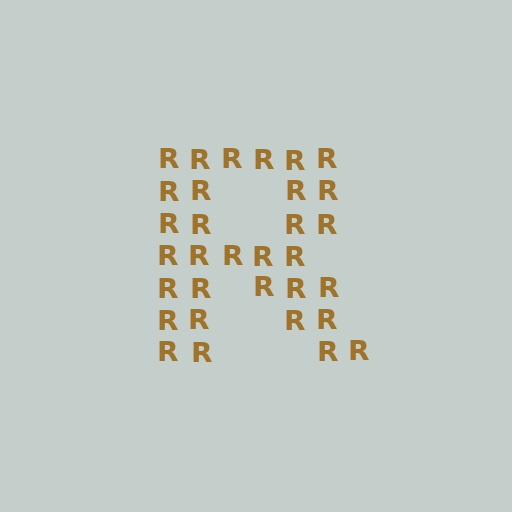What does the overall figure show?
The overall figure shows the letter R.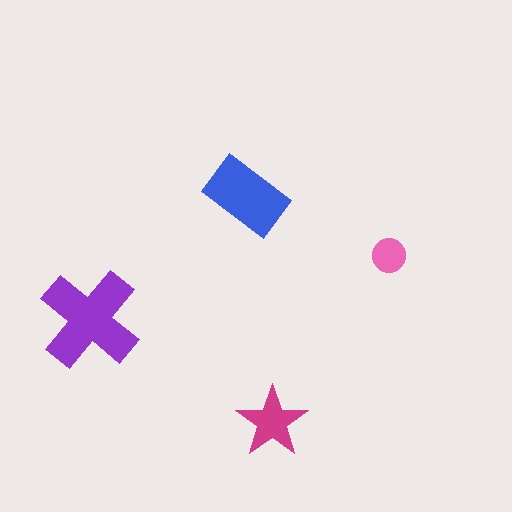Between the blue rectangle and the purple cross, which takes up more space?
The purple cross.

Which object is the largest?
The purple cross.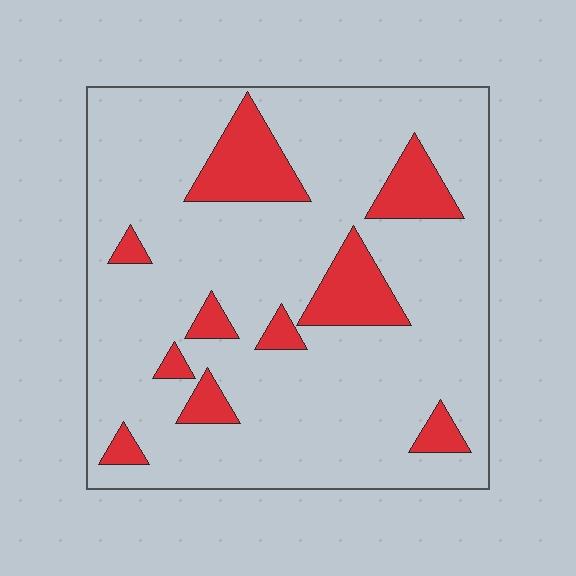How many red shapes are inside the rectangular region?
10.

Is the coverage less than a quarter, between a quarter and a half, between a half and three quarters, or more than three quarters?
Less than a quarter.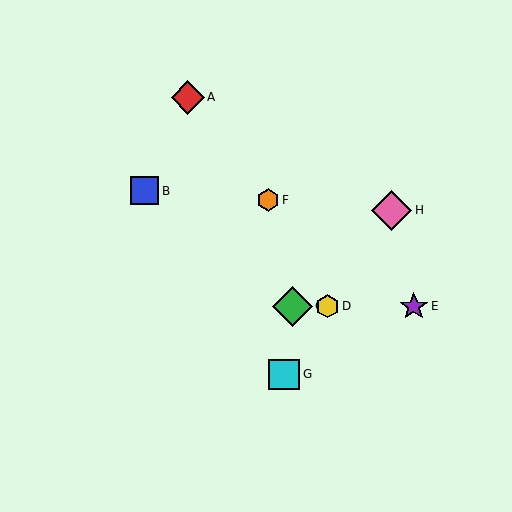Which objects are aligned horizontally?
Objects C, D, E are aligned horizontally.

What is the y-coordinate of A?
Object A is at y≈97.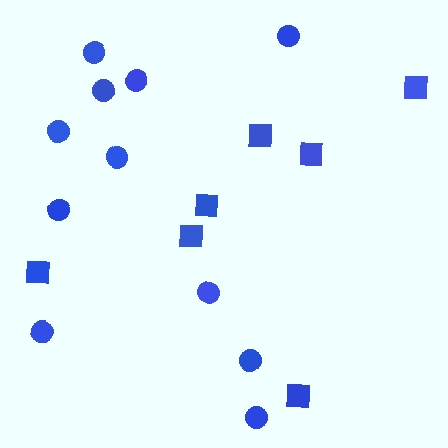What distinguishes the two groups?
There are 2 groups: one group of squares (7) and one group of circles (11).